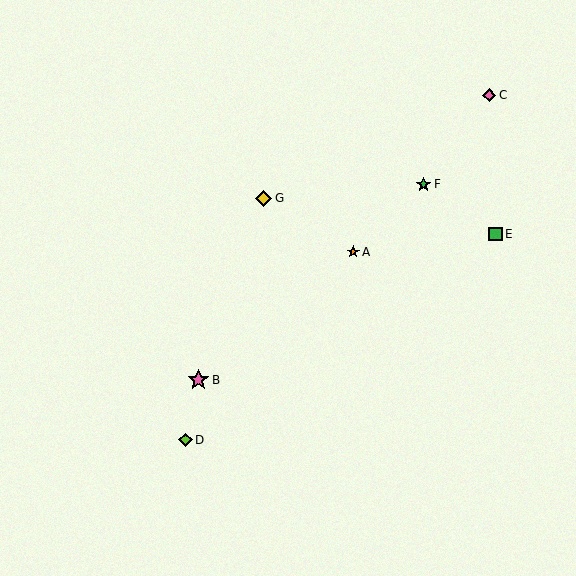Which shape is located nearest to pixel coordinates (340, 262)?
The orange star (labeled A) at (353, 252) is nearest to that location.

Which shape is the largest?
The pink star (labeled B) is the largest.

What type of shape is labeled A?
Shape A is an orange star.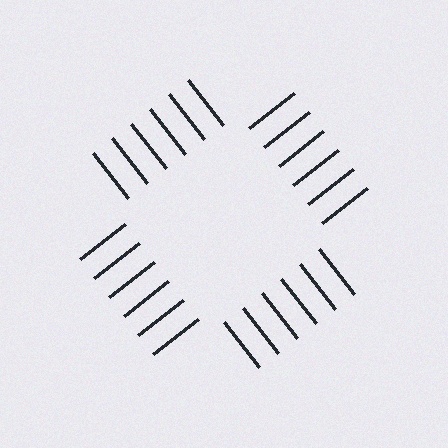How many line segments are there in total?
24 — 6 along each of the 4 edges.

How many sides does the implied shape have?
4 sides — the line-ends trace a square.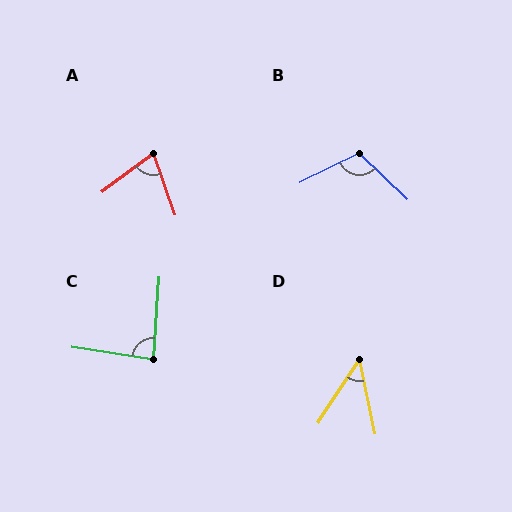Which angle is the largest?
B, at approximately 110 degrees.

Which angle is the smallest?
D, at approximately 45 degrees.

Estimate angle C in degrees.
Approximately 85 degrees.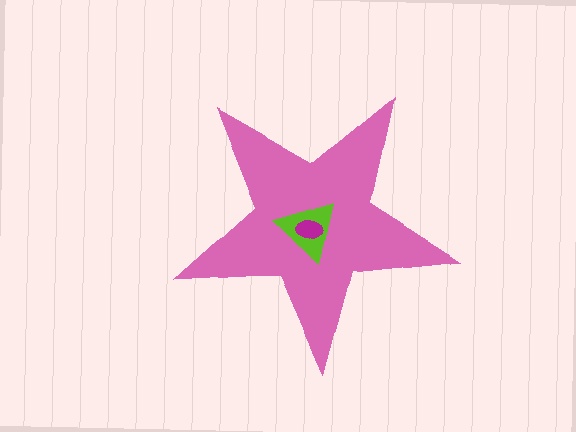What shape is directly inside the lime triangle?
The magenta ellipse.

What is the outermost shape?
The pink star.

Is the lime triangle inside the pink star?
Yes.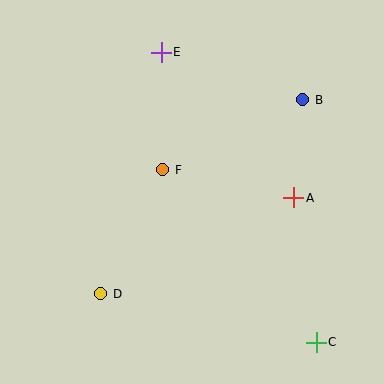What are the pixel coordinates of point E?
Point E is at (161, 52).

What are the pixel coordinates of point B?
Point B is at (303, 100).